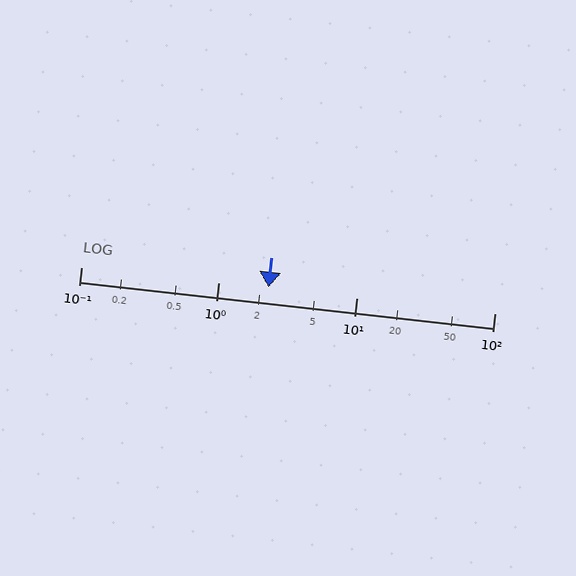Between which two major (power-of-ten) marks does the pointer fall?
The pointer is between 1 and 10.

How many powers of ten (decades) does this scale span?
The scale spans 3 decades, from 0.1 to 100.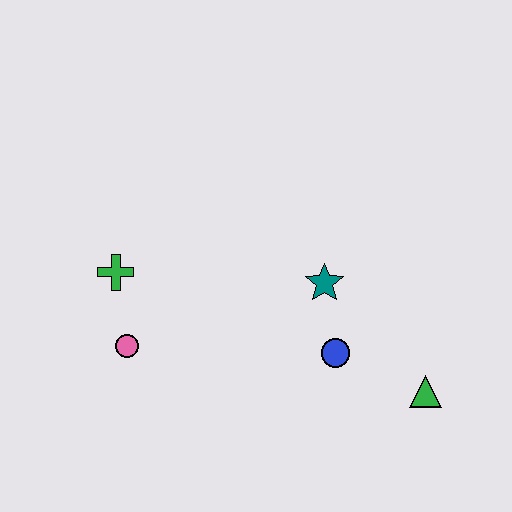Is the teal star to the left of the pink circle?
No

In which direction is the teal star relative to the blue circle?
The teal star is above the blue circle.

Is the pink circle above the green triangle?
Yes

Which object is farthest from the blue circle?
The green cross is farthest from the blue circle.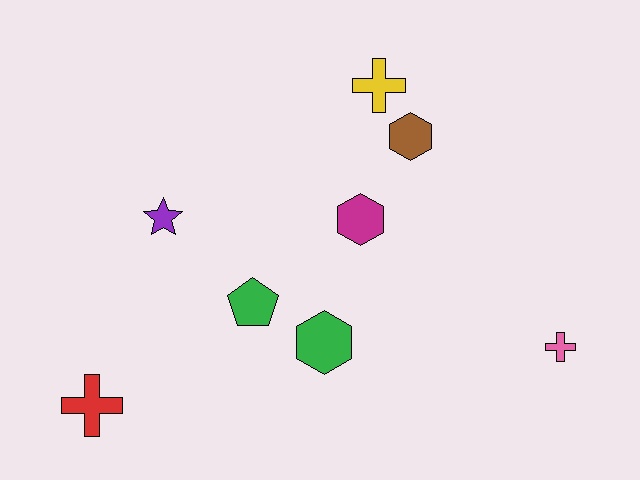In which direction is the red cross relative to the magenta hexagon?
The red cross is to the left of the magenta hexagon.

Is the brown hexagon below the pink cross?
No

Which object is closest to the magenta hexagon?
The brown hexagon is closest to the magenta hexagon.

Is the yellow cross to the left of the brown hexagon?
Yes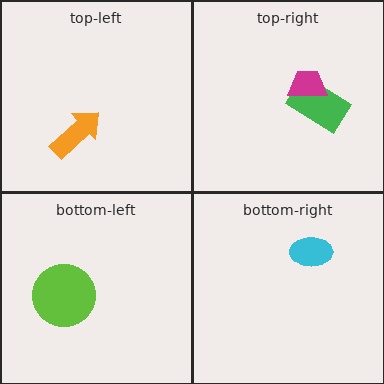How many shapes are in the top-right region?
2.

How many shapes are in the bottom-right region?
1.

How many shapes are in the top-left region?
1.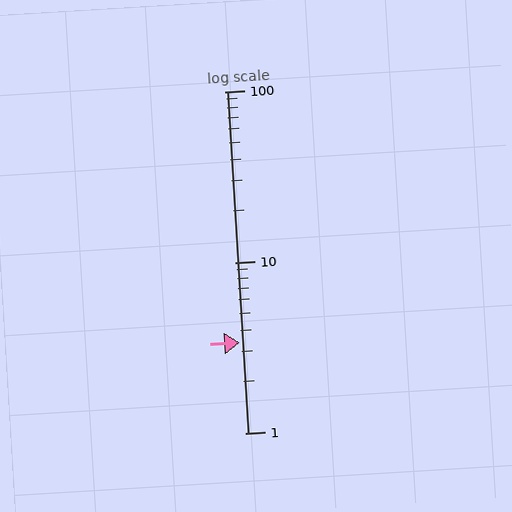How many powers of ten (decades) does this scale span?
The scale spans 2 decades, from 1 to 100.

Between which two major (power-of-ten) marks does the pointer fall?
The pointer is between 1 and 10.